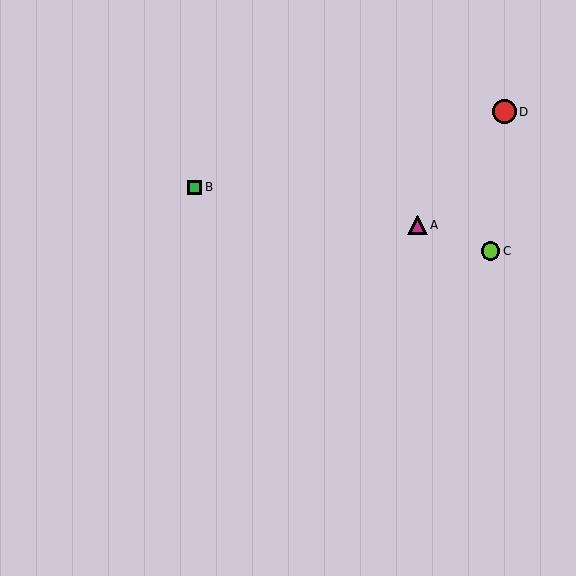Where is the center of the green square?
The center of the green square is at (194, 188).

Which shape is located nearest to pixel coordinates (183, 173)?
The green square (labeled B) at (194, 188) is nearest to that location.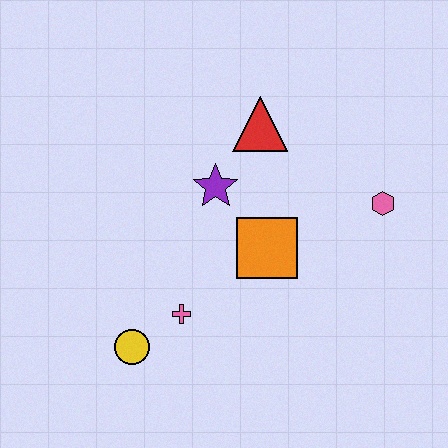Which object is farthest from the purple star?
The yellow circle is farthest from the purple star.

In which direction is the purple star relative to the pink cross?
The purple star is above the pink cross.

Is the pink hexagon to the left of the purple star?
No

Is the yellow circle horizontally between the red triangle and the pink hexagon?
No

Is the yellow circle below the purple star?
Yes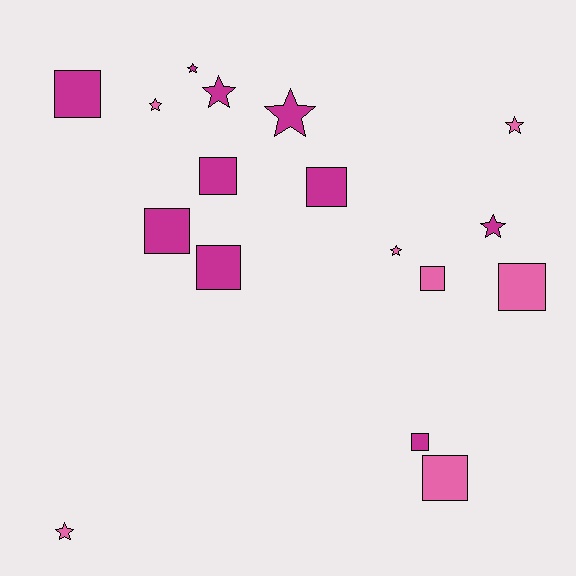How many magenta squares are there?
There are 6 magenta squares.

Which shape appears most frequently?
Square, with 9 objects.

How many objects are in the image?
There are 17 objects.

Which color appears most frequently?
Magenta, with 10 objects.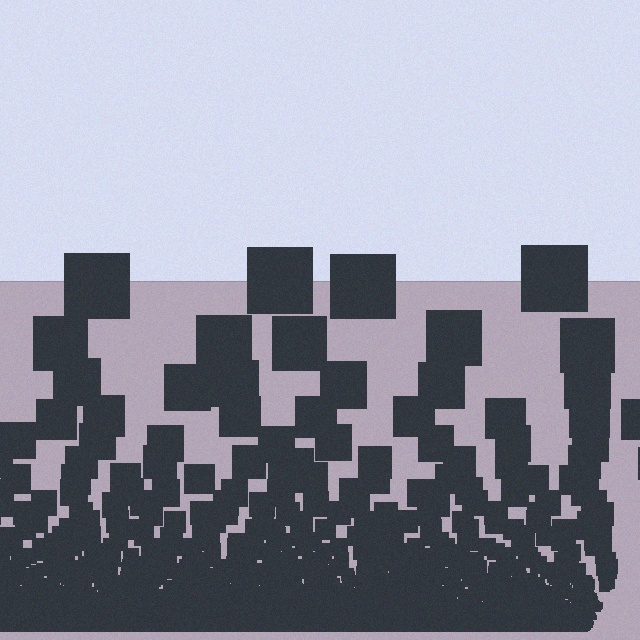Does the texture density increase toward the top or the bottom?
Density increases toward the bottom.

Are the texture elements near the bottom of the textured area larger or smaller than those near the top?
Smaller. The gradient is inverted — elements near the bottom are smaller and denser.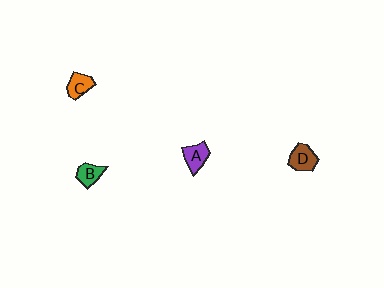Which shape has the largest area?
Shape D (brown).